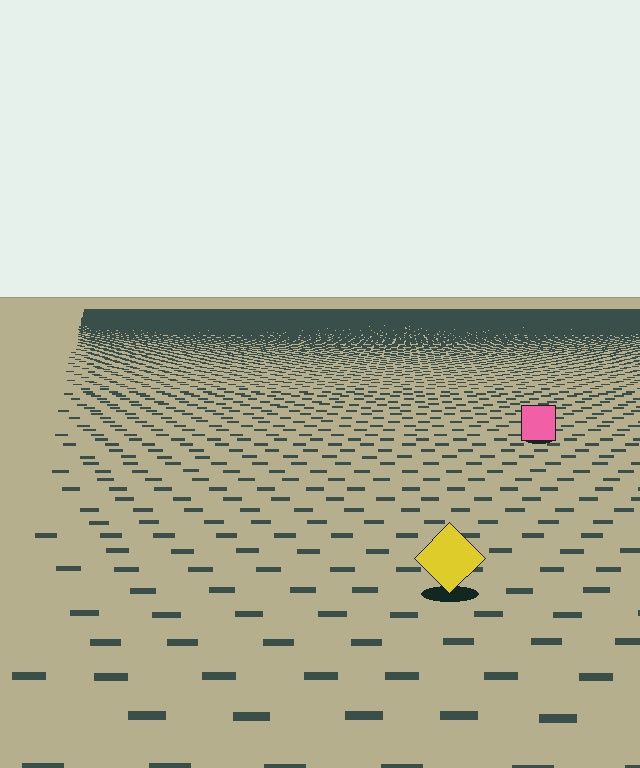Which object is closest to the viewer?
The yellow diamond is closest. The texture marks near it are larger and more spread out.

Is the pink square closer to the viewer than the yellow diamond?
No. The yellow diamond is closer — you can tell from the texture gradient: the ground texture is coarser near it.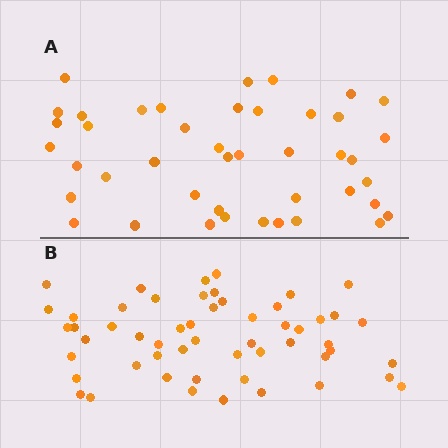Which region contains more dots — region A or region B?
Region B (the bottom region) has more dots.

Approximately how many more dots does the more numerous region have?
Region B has roughly 12 or so more dots than region A.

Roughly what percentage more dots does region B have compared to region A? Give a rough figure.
About 25% more.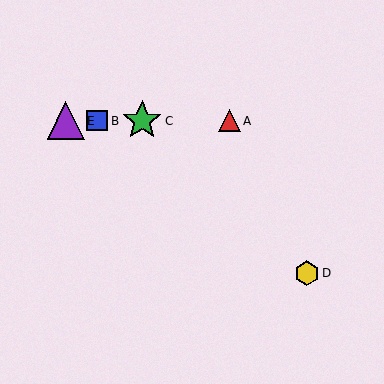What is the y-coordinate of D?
Object D is at y≈273.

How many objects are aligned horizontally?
4 objects (A, B, C, E) are aligned horizontally.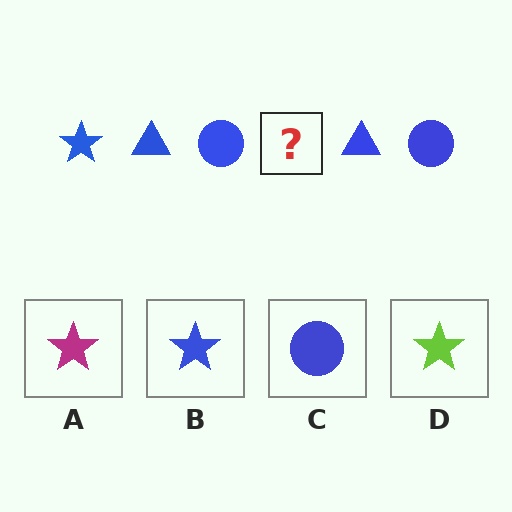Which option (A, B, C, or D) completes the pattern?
B.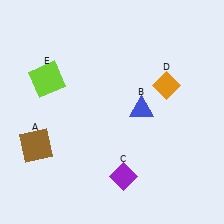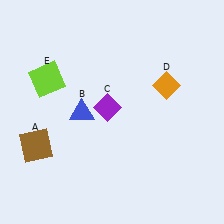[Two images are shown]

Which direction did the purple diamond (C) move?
The purple diamond (C) moved up.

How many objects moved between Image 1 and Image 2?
2 objects moved between the two images.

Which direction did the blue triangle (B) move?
The blue triangle (B) moved left.